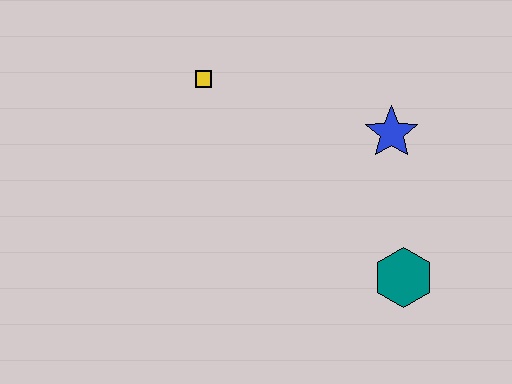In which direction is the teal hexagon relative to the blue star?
The teal hexagon is below the blue star.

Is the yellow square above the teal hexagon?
Yes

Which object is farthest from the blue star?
The yellow square is farthest from the blue star.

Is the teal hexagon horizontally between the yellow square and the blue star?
No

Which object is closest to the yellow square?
The blue star is closest to the yellow square.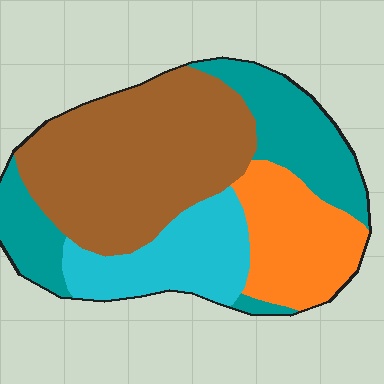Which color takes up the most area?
Brown, at roughly 40%.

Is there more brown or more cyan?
Brown.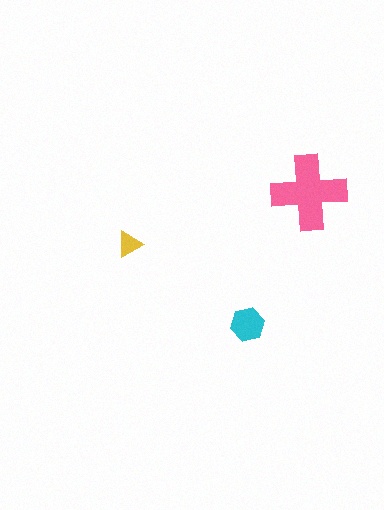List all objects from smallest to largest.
The yellow triangle, the cyan hexagon, the pink cross.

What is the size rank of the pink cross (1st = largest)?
1st.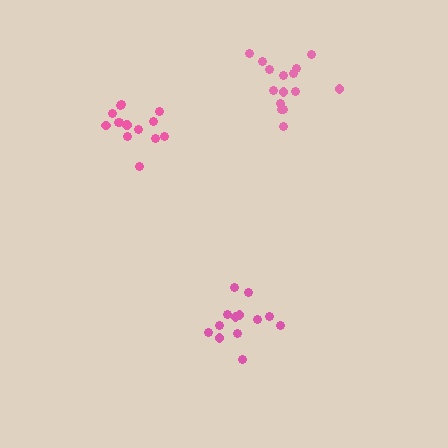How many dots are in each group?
Group 1: 13 dots, Group 2: 15 dots, Group 3: 14 dots (42 total).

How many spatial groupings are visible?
There are 3 spatial groupings.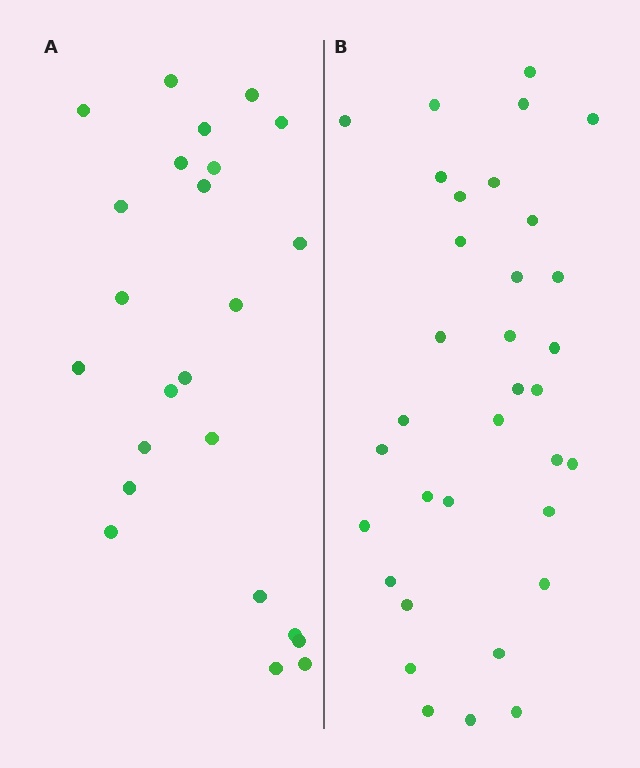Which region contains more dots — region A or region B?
Region B (the right region) has more dots.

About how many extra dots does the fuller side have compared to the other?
Region B has roughly 10 or so more dots than region A.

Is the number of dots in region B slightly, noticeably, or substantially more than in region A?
Region B has noticeably more, but not dramatically so. The ratio is roughly 1.4 to 1.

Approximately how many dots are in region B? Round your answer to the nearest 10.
About 30 dots. (The exact count is 34, which rounds to 30.)